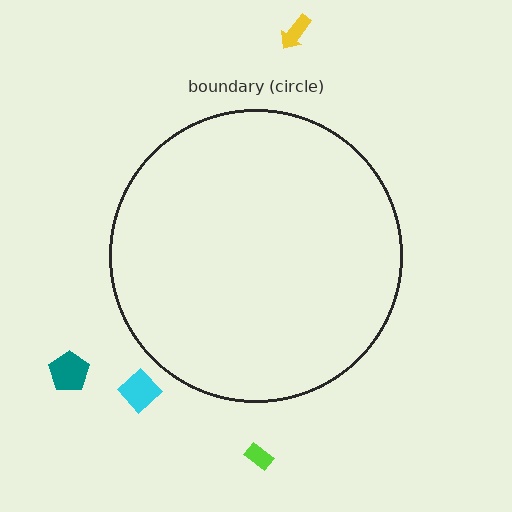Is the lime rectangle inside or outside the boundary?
Outside.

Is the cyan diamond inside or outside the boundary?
Outside.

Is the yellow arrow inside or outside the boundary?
Outside.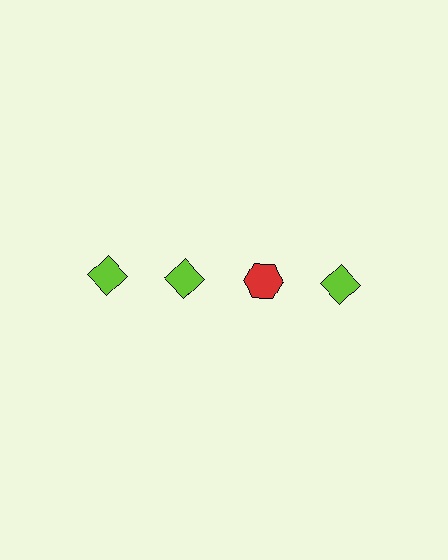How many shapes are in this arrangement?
There are 4 shapes arranged in a grid pattern.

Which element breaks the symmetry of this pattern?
The red hexagon in the top row, center column breaks the symmetry. All other shapes are lime diamonds.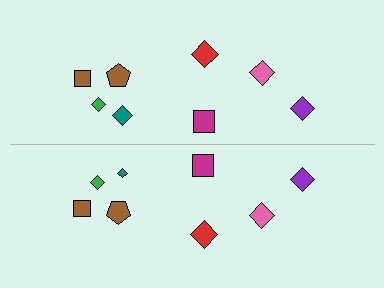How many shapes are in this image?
There are 16 shapes in this image.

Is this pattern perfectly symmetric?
No, the pattern is not perfectly symmetric. The teal diamond on the bottom side has a different size than its mirror counterpart.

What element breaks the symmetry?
The teal diamond on the bottom side has a different size than its mirror counterpart.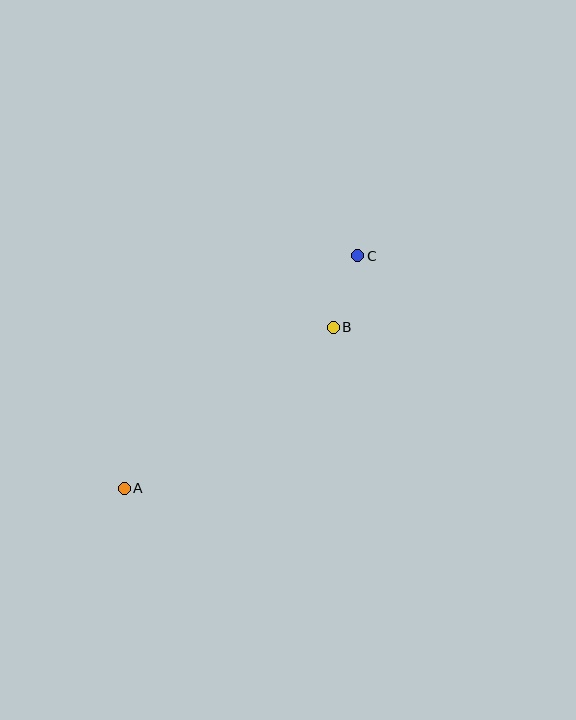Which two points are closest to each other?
Points B and C are closest to each other.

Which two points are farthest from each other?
Points A and C are farthest from each other.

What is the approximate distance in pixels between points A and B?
The distance between A and B is approximately 264 pixels.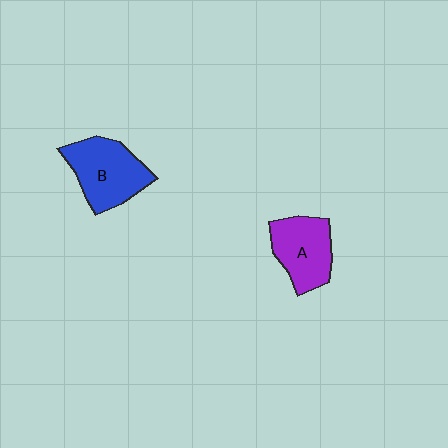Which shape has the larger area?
Shape B (blue).